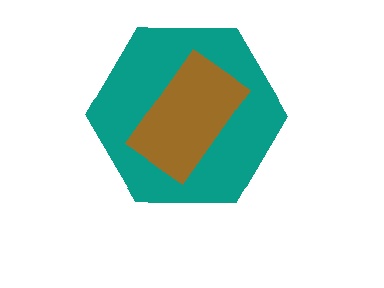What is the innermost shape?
The brown rectangle.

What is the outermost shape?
The teal hexagon.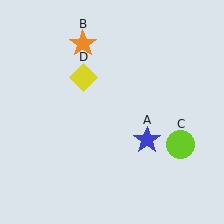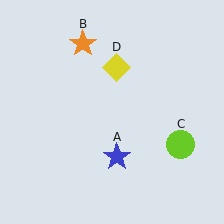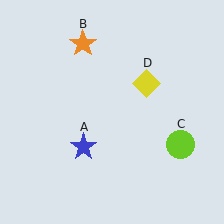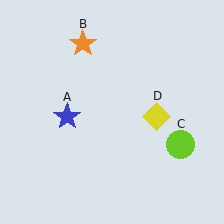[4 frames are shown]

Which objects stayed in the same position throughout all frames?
Orange star (object B) and lime circle (object C) remained stationary.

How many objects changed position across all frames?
2 objects changed position: blue star (object A), yellow diamond (object D).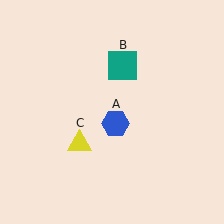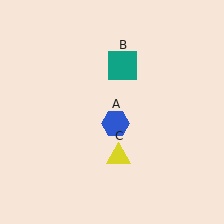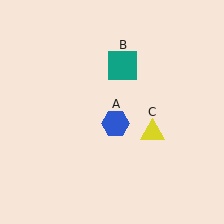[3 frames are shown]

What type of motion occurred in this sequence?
The yellow triangle (object C) rotated counterclockwise around the center of the scene.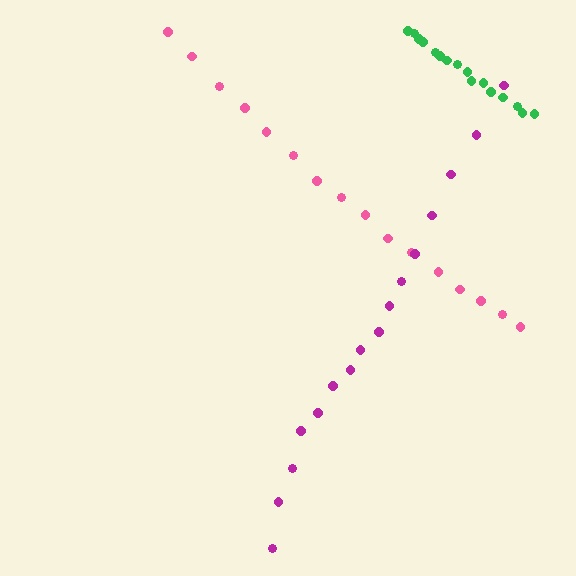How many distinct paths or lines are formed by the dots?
There are 3 distinct paths.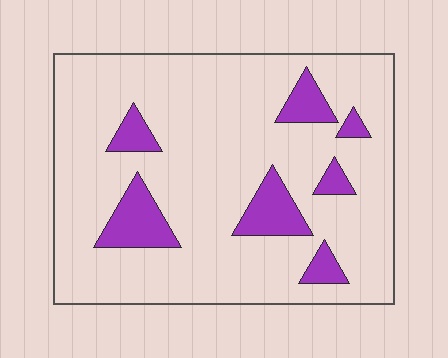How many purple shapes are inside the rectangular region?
7.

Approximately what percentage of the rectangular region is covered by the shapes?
Approximately 15%.